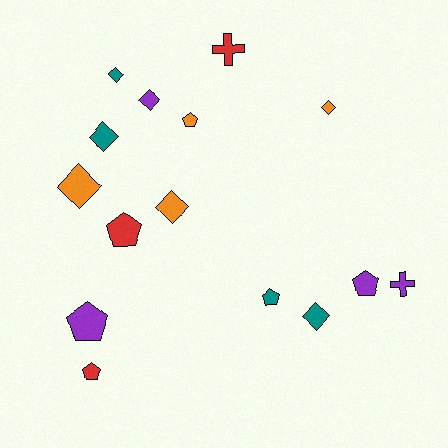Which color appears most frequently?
Teal, with 4 objects.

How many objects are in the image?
There are 15 objects.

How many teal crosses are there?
There are no teal crosses.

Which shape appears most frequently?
Diamond, with 7 objects.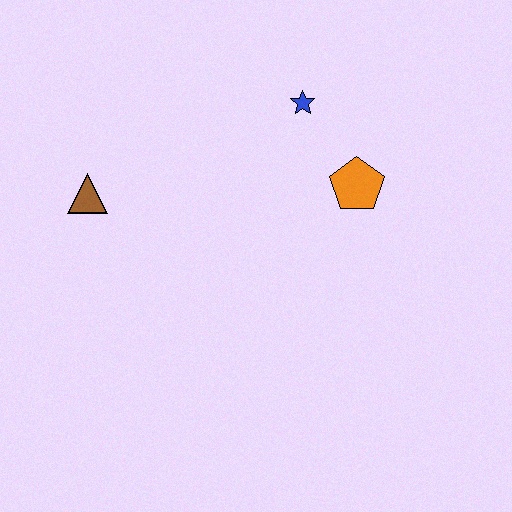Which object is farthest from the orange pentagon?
The brown triangle is farthest from the orange pentagon.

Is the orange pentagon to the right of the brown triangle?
Yes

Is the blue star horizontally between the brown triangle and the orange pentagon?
Yes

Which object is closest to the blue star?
The orange pentagon is closest to the blue star.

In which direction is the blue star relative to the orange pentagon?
The blue star is above the orange pentagon.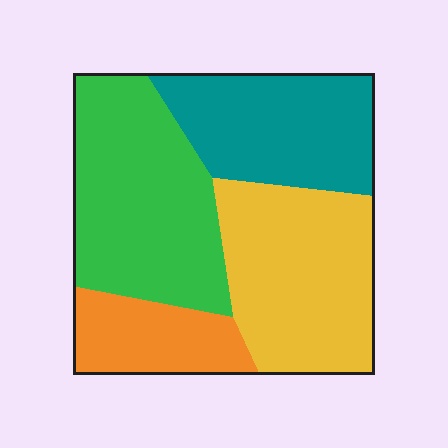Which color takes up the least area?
Orange, at roughly 15%.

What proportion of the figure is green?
Green takes up about one third (1/3) of the figure.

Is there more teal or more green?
Green.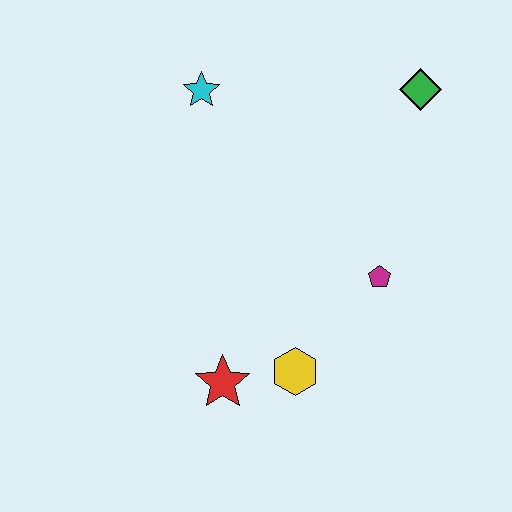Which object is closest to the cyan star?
The green diamond is closest to the cyan star.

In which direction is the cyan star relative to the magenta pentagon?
The cyan star is above the magenta pentagon.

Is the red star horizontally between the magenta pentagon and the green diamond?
No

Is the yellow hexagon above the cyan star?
No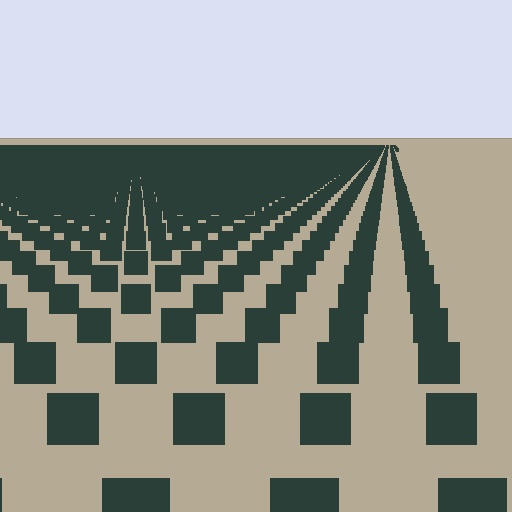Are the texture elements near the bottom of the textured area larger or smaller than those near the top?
Larger. Near the bottom, elements are closer to the viewer and appear at a bigger on-screen size.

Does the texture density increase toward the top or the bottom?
Density increases toward the top.